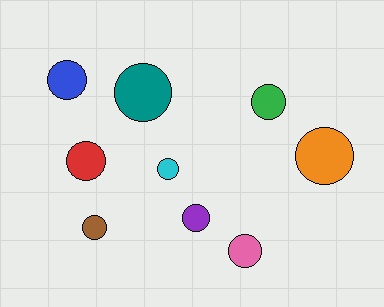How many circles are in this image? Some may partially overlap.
There are 9 circles.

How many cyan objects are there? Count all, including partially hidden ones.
There is 1 cyan object.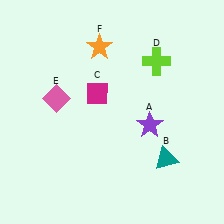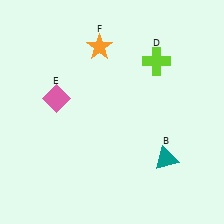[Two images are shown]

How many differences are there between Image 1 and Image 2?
There are 2 differences between the two images.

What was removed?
The purple star (A), the magenta diamond (C) were removed in Image 2.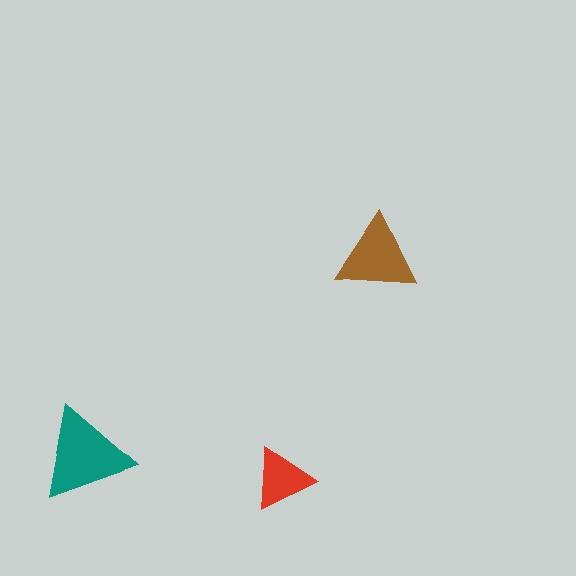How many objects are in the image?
There are 3 objects in the image.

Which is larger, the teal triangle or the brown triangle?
The teal one.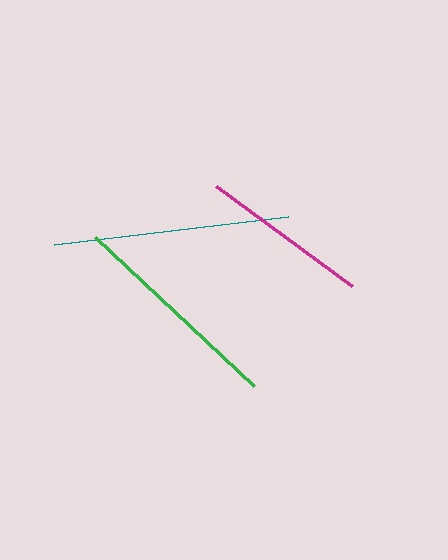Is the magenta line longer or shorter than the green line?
The green line is longer than the magenta line.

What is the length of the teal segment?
The teal segment is approximately 235 pixels long.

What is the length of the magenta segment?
The magenta segment is approximately 169 pixels long.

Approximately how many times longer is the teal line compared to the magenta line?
The teal line is approximately 1.4 times the length of the magenta line.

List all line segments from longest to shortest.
From longest to shortest: teal, green, magenta.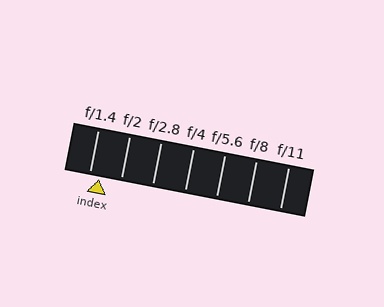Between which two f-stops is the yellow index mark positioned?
The index mark is between f/1.4 and f/2.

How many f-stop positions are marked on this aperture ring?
There are 7 f-stop positions marked.